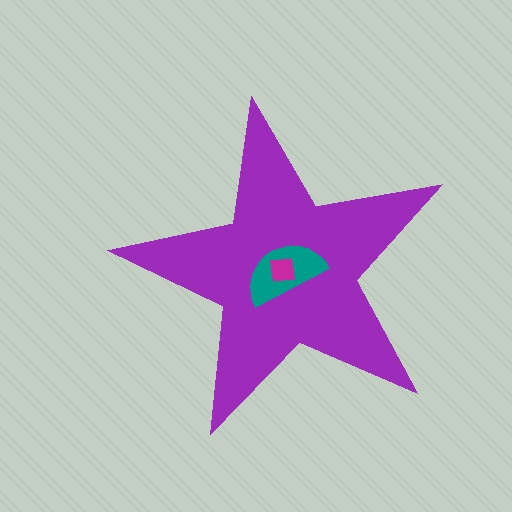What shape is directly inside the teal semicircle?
The magenta square.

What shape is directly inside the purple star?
The teal semicircle.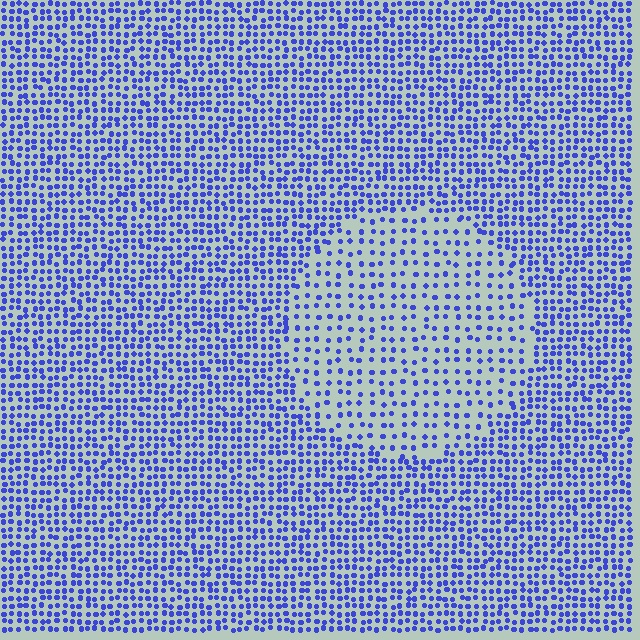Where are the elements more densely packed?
The elements are more densely packed outside the circle boundary.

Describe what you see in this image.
The image contains small blue elements arranged at two different densities. A circle-shaped region is visible where the elements are less densely packed than the surrounding area.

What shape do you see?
I see a circle.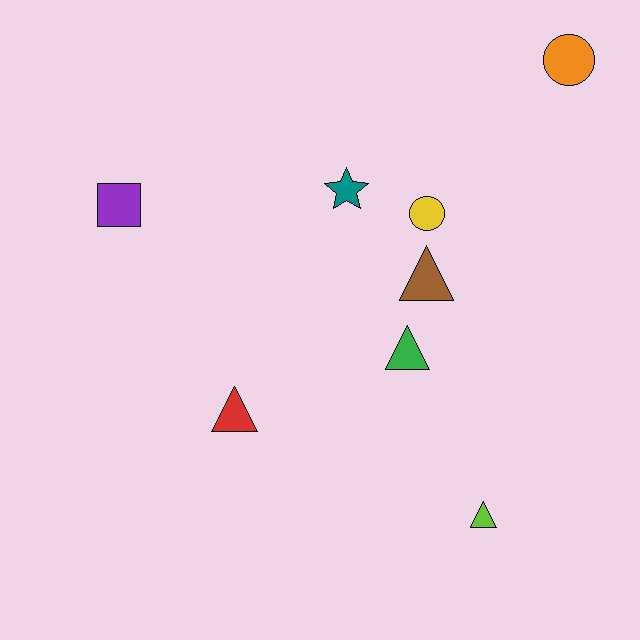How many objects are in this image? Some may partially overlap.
There are 8 objects.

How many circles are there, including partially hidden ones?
There are 2 circles.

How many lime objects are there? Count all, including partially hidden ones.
There is 1 lime object.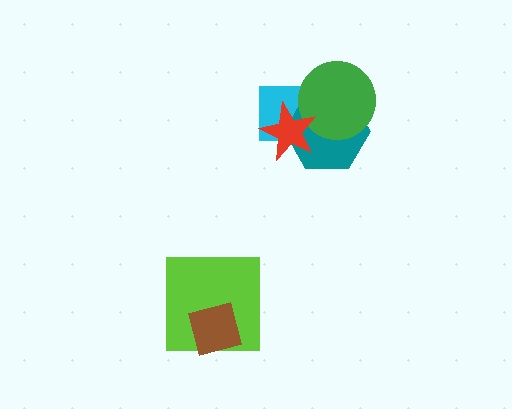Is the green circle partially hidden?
Yes, it is partially covered by another shape.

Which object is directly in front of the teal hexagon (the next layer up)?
The green circle is directly in front of the teal hexagon.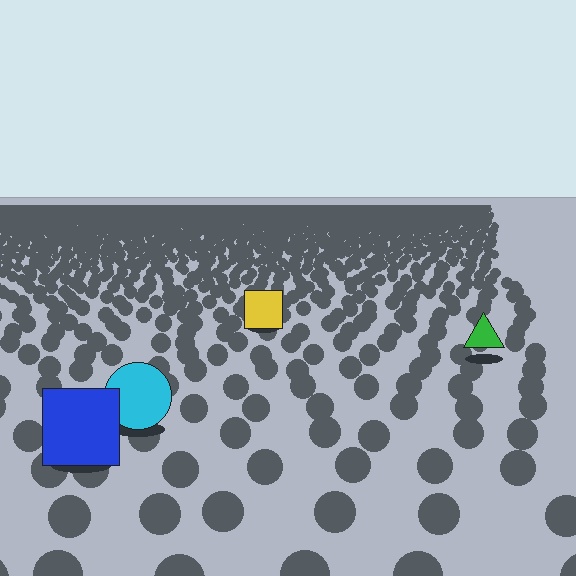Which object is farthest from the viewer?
The yellow square is farthest from the viewer. It appears smaller and the ground texture around it is denser.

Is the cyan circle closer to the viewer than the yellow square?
Yes. The cyan circle is closer — you can tell from the texture gradient: the ground texture is coarser near it.